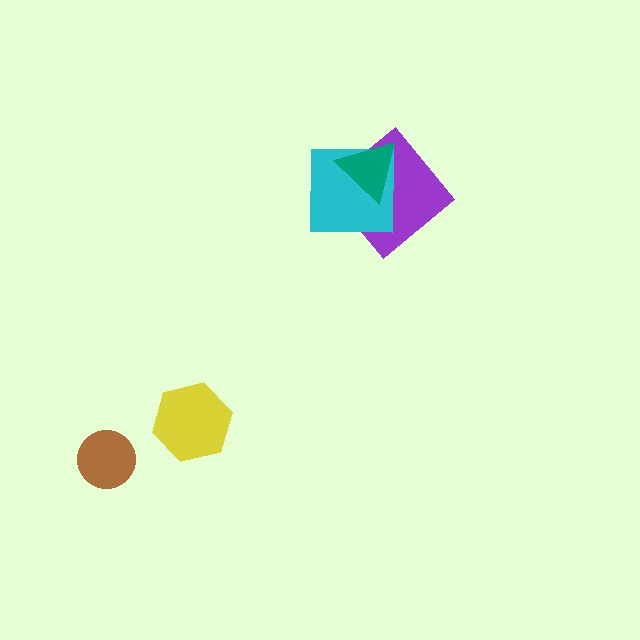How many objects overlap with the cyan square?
2 objects overlap with the cyan square.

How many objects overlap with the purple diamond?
2 objects overlap with the purple diamond.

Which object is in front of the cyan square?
The teal triangle is in front of the cyan square.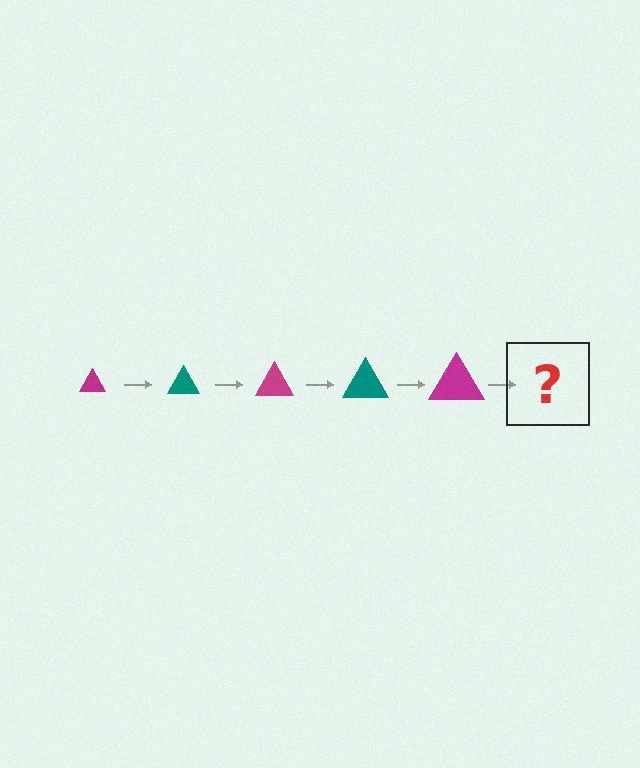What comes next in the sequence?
The next element should be a teal triangle, larger than the previous one.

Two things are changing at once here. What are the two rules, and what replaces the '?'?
The two rules are that the triangle grows larger each step and the color cycles through magenta and teal. The '?' should be a teal triangle, larger than the previous one.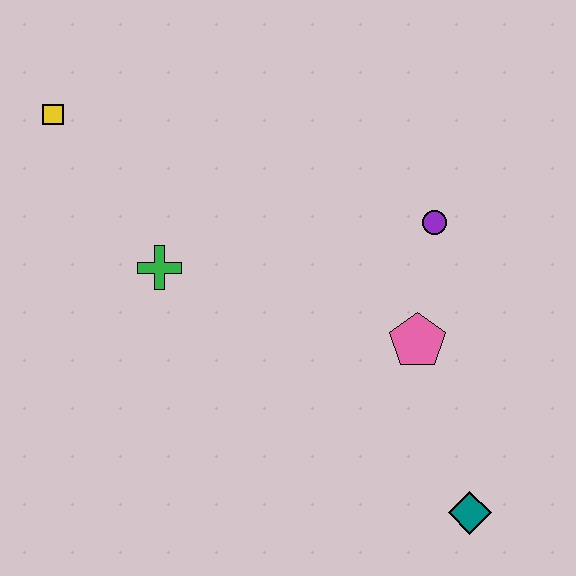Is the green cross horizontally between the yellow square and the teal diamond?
Yes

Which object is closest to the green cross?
The yellow square is closest to the green cross.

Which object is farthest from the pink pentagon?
The yellow square is farthest from the pink pentagon.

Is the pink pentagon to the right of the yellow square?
Yes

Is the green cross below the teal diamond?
No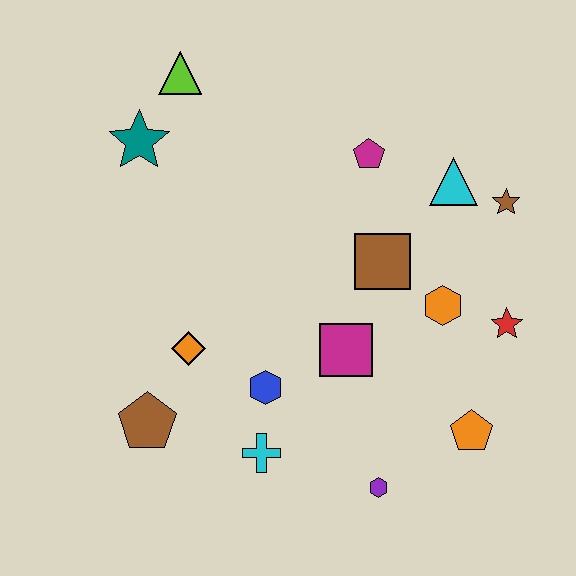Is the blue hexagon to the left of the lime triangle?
No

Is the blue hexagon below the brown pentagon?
No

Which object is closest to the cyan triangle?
The brown star is closest to the cyan triangle.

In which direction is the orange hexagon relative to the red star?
The orange hexagon is to the left of the red star.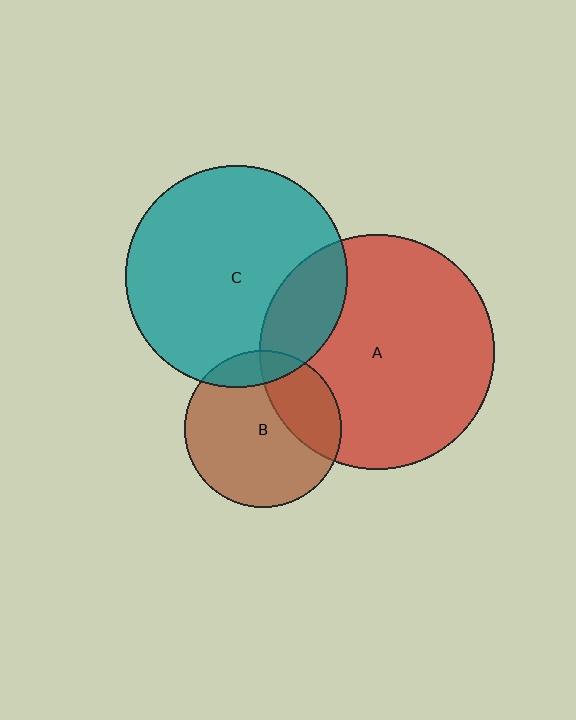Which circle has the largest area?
Circle A (red).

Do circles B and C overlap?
Yes.